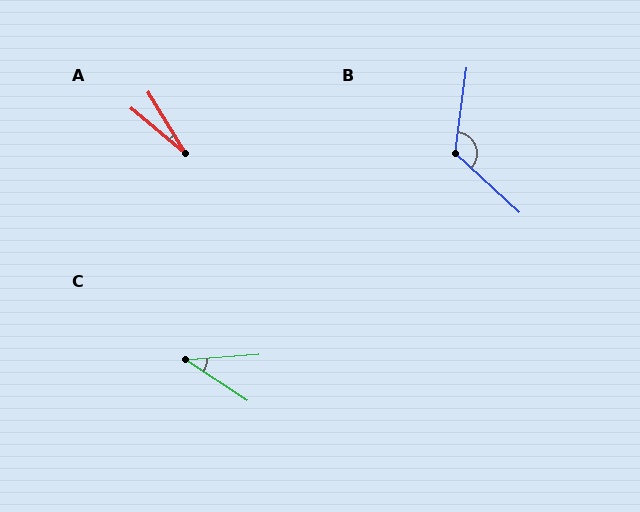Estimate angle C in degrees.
Approximately 38 degrees.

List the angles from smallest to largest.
A (19°), C (38°), B (125°).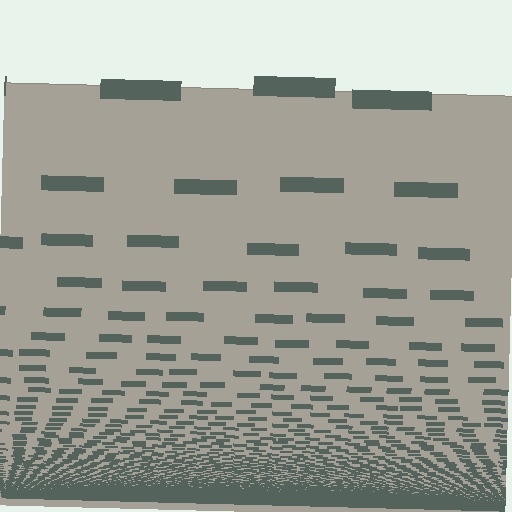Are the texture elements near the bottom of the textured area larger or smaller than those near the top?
Smaller. The gradient is inverted — elements near the bottom are smaller and denser.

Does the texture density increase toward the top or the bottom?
Density increases toward the bottom.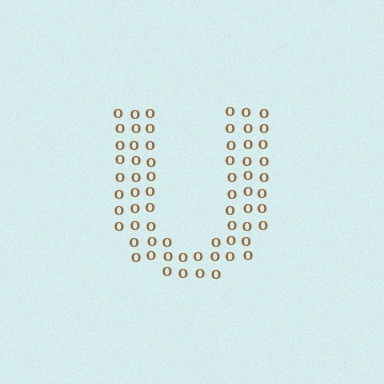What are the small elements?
The small elements are letter O's.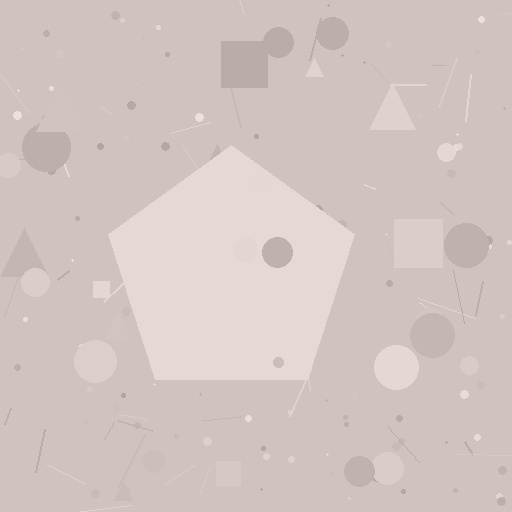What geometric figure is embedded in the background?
A pentagon is embedded in the background.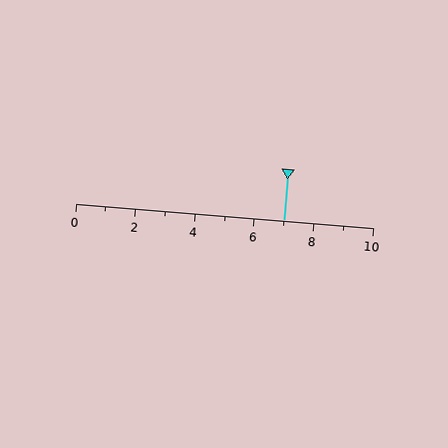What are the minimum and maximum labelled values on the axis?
The axis runs from 0 to 10.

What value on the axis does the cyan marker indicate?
The marker indicates approximately 7.